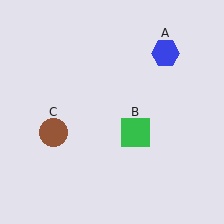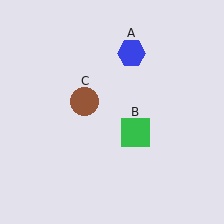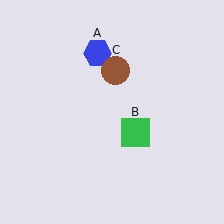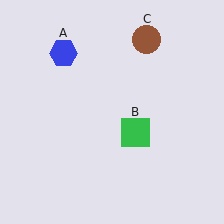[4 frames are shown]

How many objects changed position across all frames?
2 objects changed position: blue hexagon (object A), brown circle (object C).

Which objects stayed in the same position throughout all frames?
Green square (object B) remained stationary.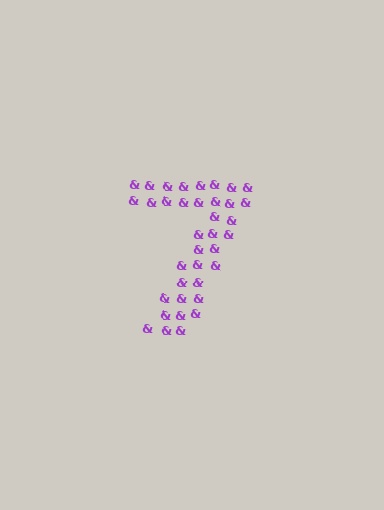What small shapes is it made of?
It is made of small ampersands.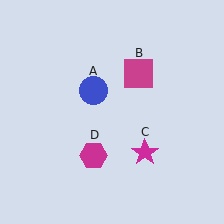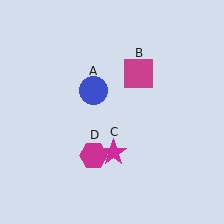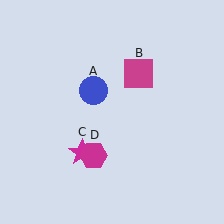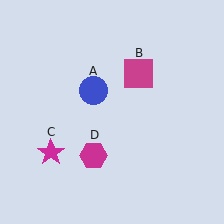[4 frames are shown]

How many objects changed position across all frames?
1 object changed position: magenta star (object C).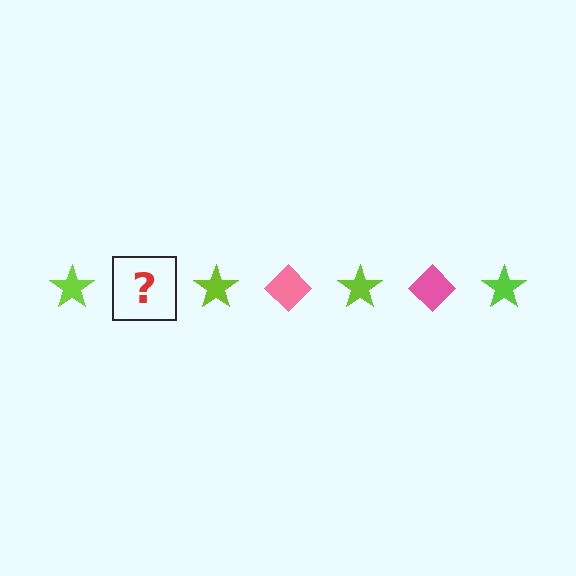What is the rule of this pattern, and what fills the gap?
The rule is that the pattern alternates between lime star and pink diamond. The gap should be filled with a pink diamond.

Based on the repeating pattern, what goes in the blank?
The blank should be a pink diamond.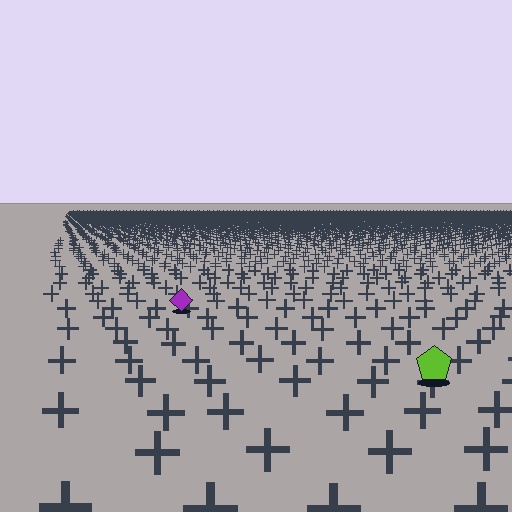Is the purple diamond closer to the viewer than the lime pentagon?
No. The lime pentagon is closer — you can tell from the texture gradient: the ground texture is coarser near it.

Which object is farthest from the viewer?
The purple diamond is farthest from the viewer. It appears smaller and the ground texture around it is denser.